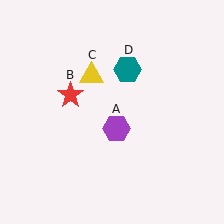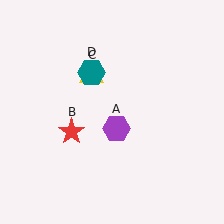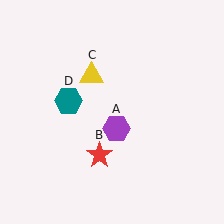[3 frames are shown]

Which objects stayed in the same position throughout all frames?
Purple hexagon (object A) and yellow triangle (object C) remained stationary.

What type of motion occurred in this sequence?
The red star (object B), teal hexagon (object D) rotated counterclockwise around the center of the scene.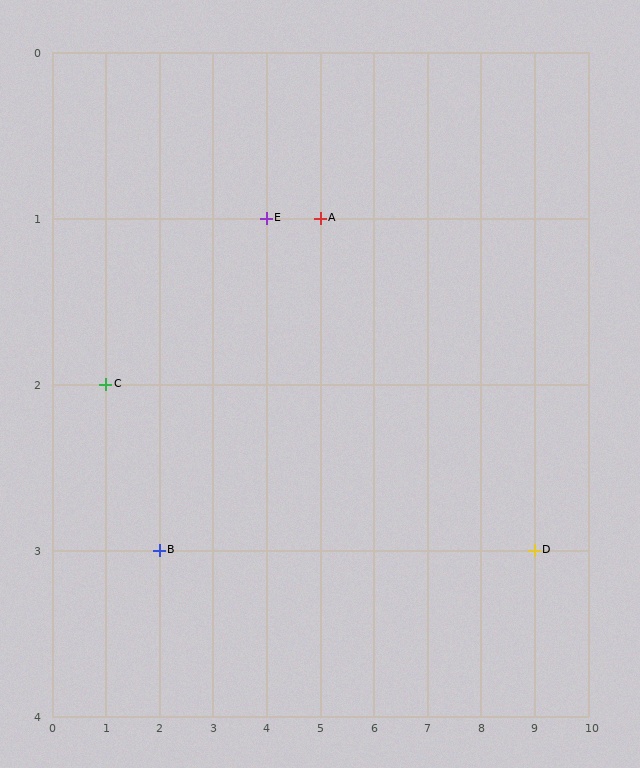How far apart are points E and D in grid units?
Points E and D are 5 columns and 2 rows apart (about 5.4 grid units diagonally).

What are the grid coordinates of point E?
Point E is at grid coordinates (4, 1).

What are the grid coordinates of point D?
Point D is at grid coordinates (9, 3).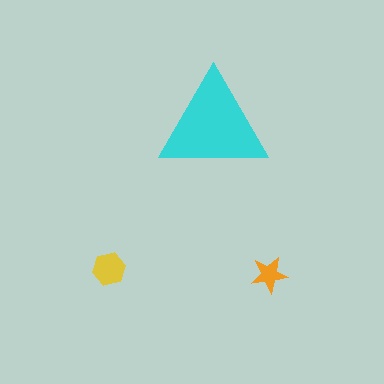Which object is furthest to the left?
The yellow hexagon is leftmost.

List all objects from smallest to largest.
The orange star, the yellow hexagon, the cyan triangle.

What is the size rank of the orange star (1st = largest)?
3rd.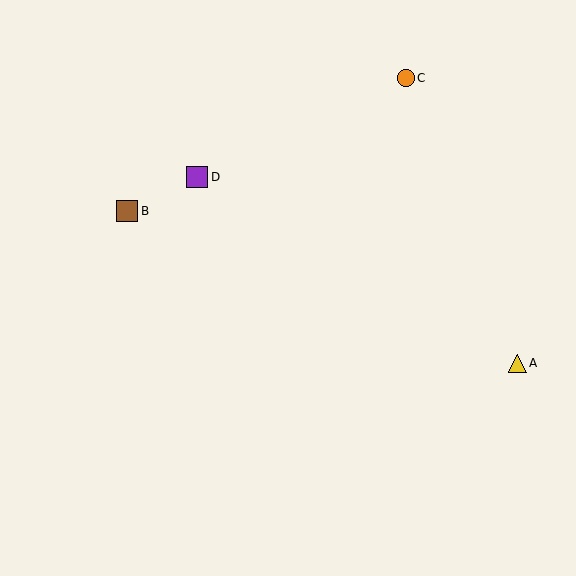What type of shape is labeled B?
Shape B is a brown square.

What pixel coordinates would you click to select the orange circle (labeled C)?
Click at (406, 78) to select the orange circle C.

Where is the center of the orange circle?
The center of the orange circle is at (406, 78).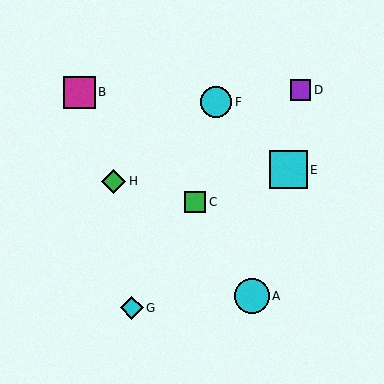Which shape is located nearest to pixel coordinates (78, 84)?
The magenta square (labeled B) at (79, 92) is nearest to that location.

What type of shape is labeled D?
Shape D is a purple square.